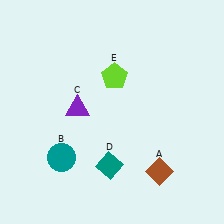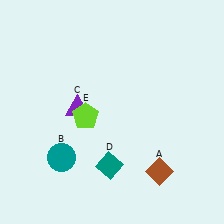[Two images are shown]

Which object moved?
The lime pentagon (E) moved down.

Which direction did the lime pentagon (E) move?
The lime pentagon (E) moved down.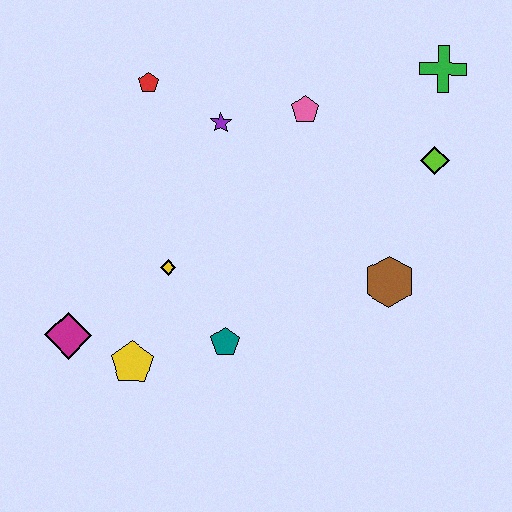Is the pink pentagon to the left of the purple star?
No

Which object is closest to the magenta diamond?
The yellow pentagon is closest to the magenta diamond.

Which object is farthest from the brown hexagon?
The magenta diamond is farthest from the brown hexagon.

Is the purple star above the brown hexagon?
Yes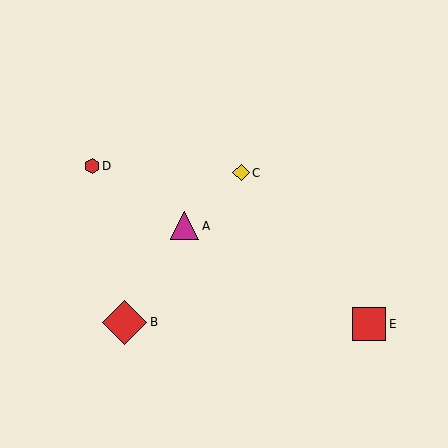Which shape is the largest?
The red diamond (labeled B) is the largest.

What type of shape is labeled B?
Shape B is a red diamond.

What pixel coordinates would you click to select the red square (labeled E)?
Click at (369, 324) to select the red square E.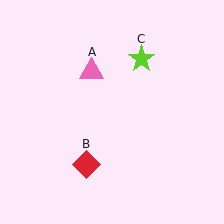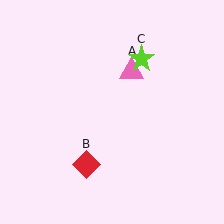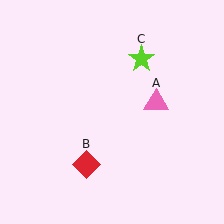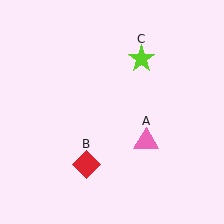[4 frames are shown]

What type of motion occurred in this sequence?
The pink triangle (object A) rotated clockwise around the center of the scene.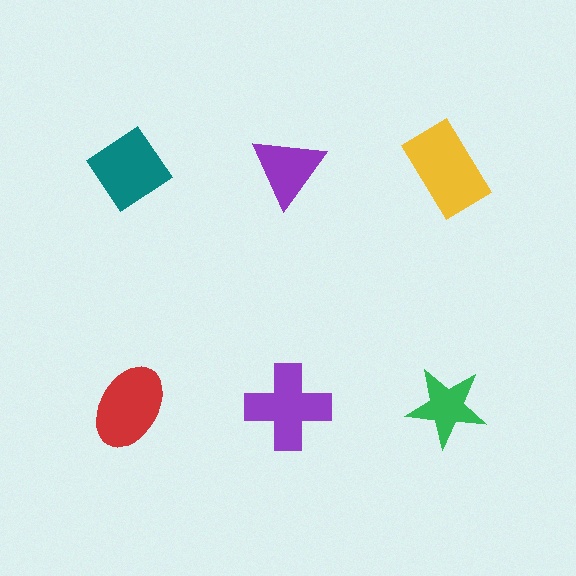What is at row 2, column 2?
A purple cross.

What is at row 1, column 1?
A teal diamond.